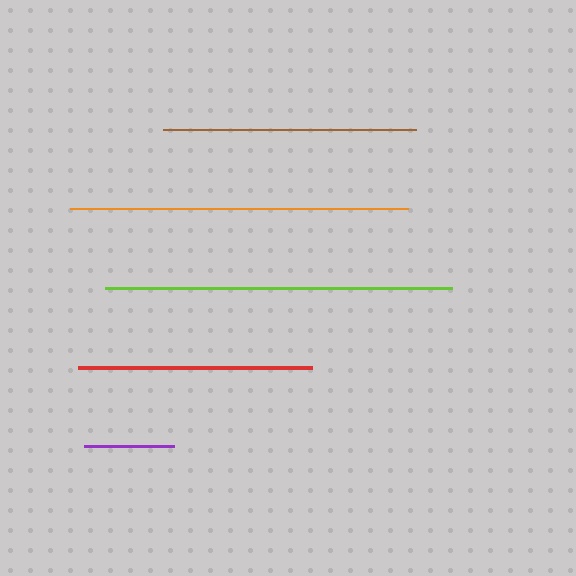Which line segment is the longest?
The lime line is the longest at approximately 347 pixels.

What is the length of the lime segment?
The lime segment is approximately 347 pixels long.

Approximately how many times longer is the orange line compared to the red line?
The orange line is approximately 1.4 times the length of the red line.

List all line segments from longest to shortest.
From longest to shortest: lime, orange, brown, red, purple.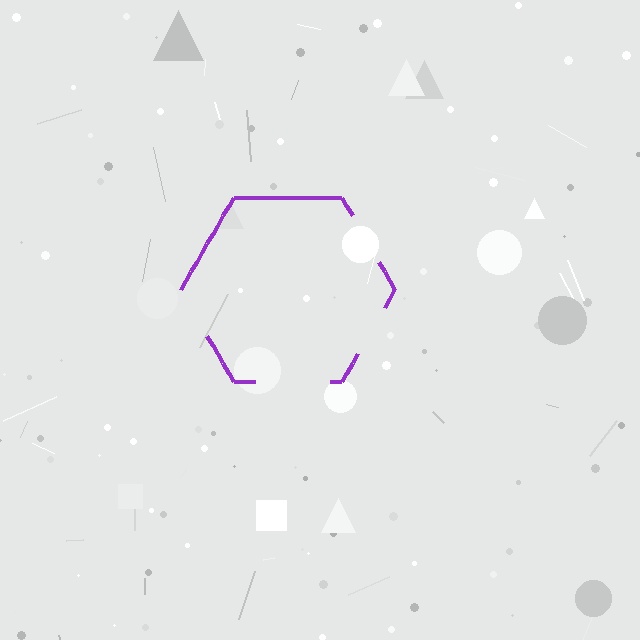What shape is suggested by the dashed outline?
The dashed outline suggests a hexagon.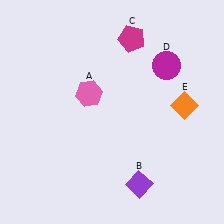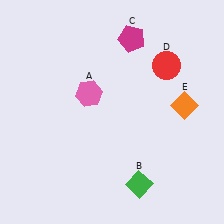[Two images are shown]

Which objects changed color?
B changed from purple to green. D changed from magenta to red.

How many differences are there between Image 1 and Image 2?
There are 2 differences between the two images.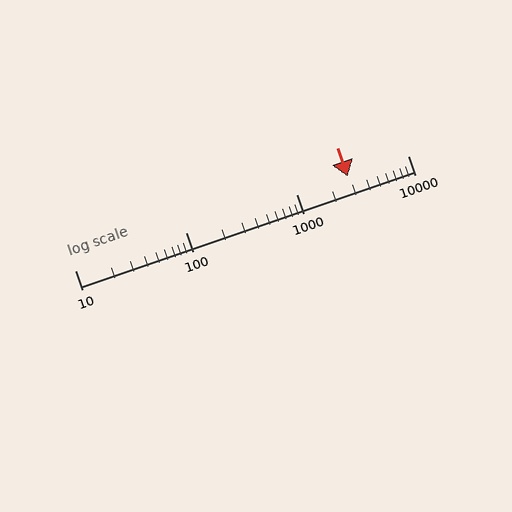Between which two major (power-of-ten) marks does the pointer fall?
The pointer is between 1000 and 10000.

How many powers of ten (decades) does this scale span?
The scale spans 3 decades, from 10 to 10000.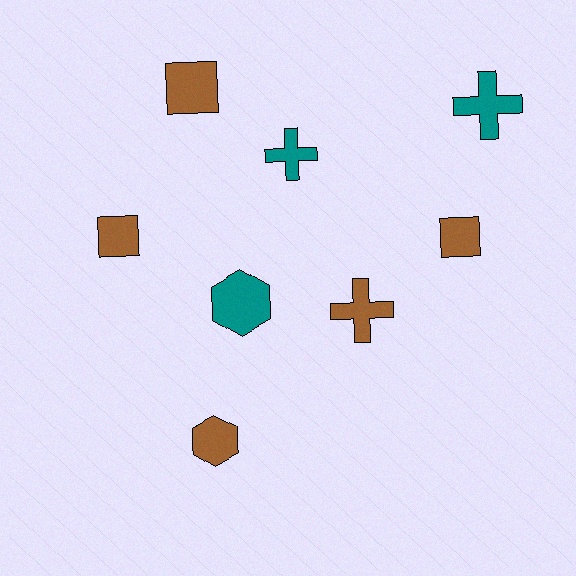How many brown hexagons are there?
There is 1 brown hexagon.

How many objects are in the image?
There are 8 objects.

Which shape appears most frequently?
Cross, with 3 objects.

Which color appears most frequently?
Brown, with 5 objects.